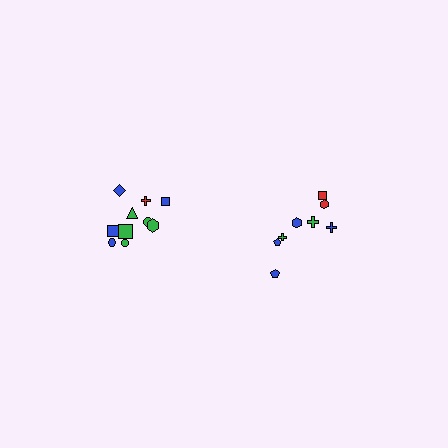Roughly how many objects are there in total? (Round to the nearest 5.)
Roughly 20 objects in total.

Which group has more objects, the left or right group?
The left group.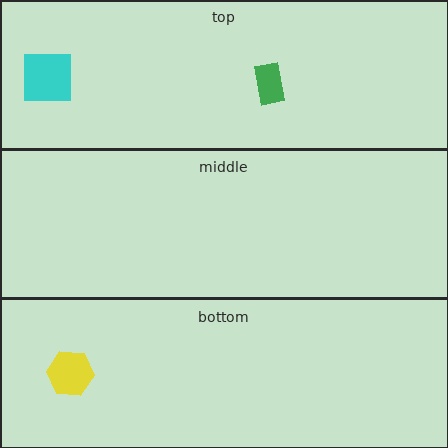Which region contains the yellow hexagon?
The bottom region.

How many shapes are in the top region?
2.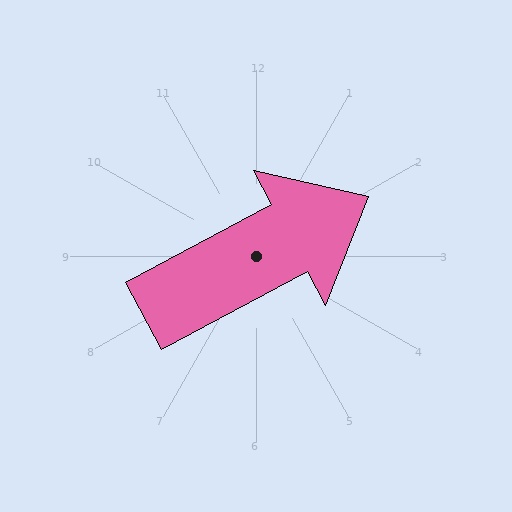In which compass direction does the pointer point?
Northeast.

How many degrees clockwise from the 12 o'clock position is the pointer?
Approximately 62 degrees.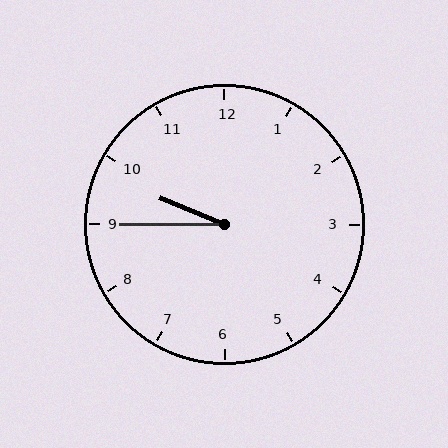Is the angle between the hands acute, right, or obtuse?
It is acute.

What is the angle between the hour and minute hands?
Approximately 22 degrees.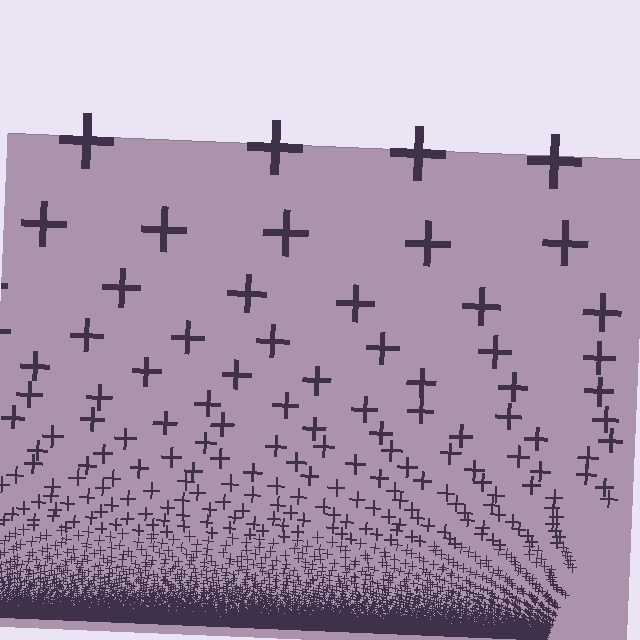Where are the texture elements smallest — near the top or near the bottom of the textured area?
Near the bottom.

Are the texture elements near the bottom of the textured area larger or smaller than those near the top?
Smaller. The gradient is inverted — elements near the bottom are smaller and denser.